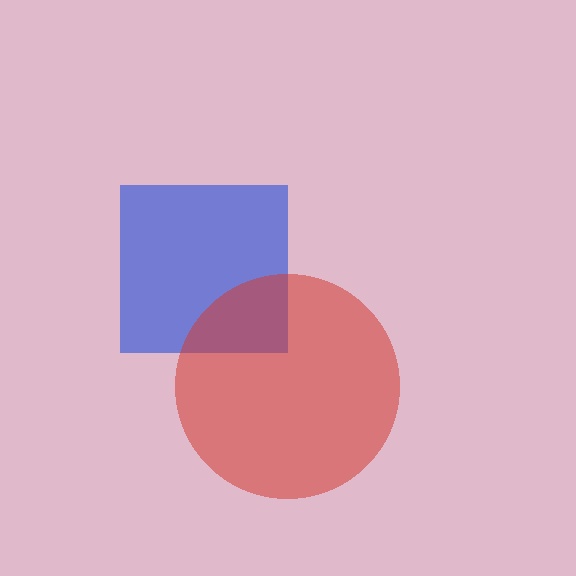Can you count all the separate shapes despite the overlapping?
Yes, there are 2 separate shapes.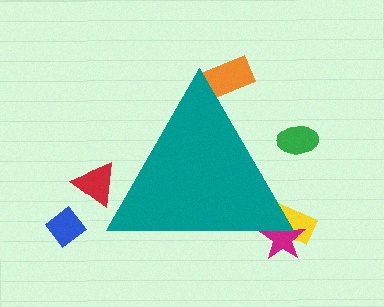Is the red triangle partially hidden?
Yes, the red triangle is partially hidden behind the teal triangle.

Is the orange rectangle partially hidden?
Yes, the orange rectangle is partially hidden behind the teal triangle.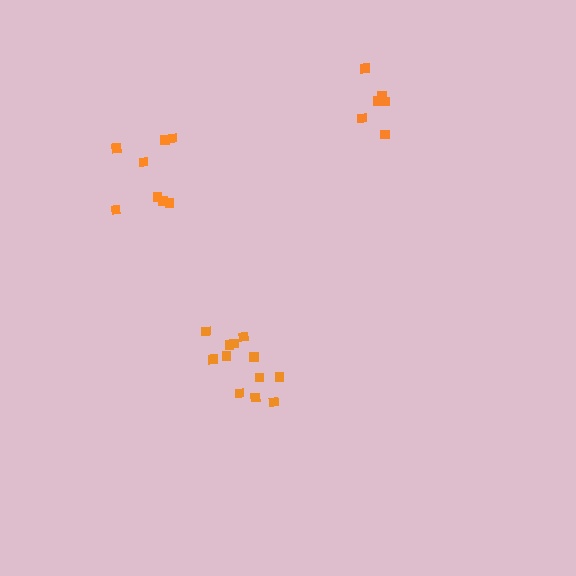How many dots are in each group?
Group 1: 12 dots, Group 2: 6 dots, Group 3: 8 dots (26 total).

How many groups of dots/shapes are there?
There are 3 groups.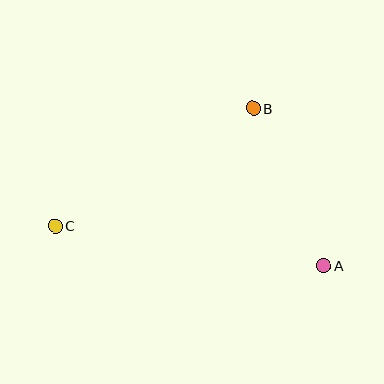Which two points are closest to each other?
Points A and B are closest to each other.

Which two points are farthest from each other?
Points A and C are farthest from each other.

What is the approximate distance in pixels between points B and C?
The distance between B and C is approximately 230 pixels.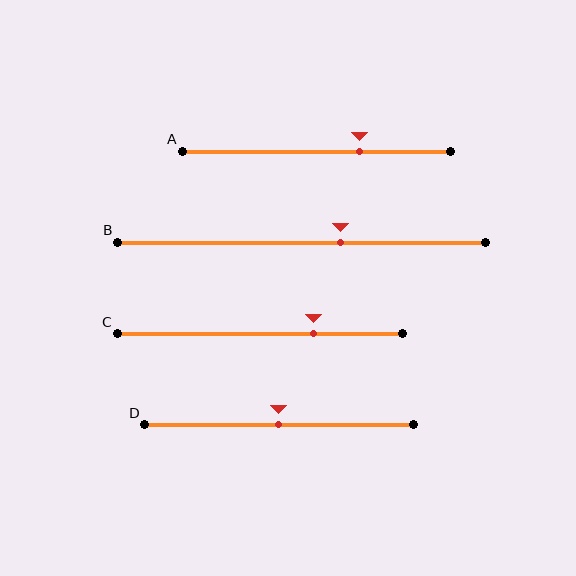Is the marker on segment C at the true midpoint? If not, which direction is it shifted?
No, the marker on segment C is shifted to the right by about 19% of the segment length.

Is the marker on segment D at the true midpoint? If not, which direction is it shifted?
Yes, the marker on segment D is at the true midpoint.